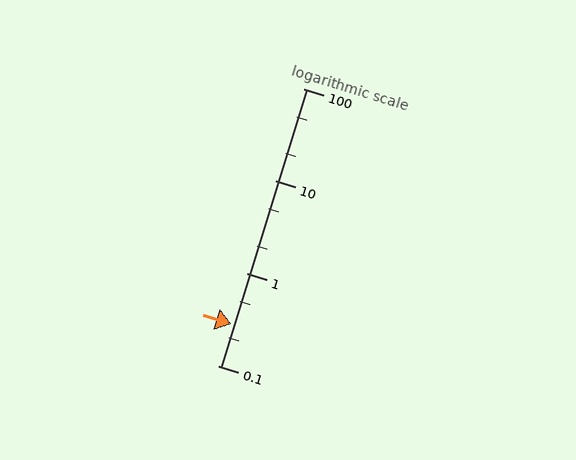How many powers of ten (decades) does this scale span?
The scale spans 3 decades, from 0.1 to 100.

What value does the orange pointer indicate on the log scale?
The pointer indicates approximately 0.28.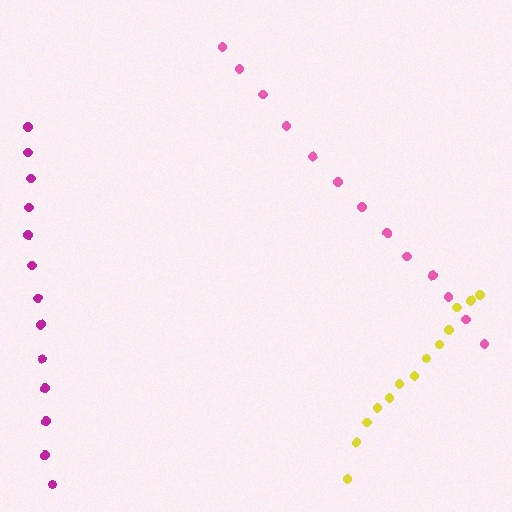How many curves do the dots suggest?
There are 3 distinct paths.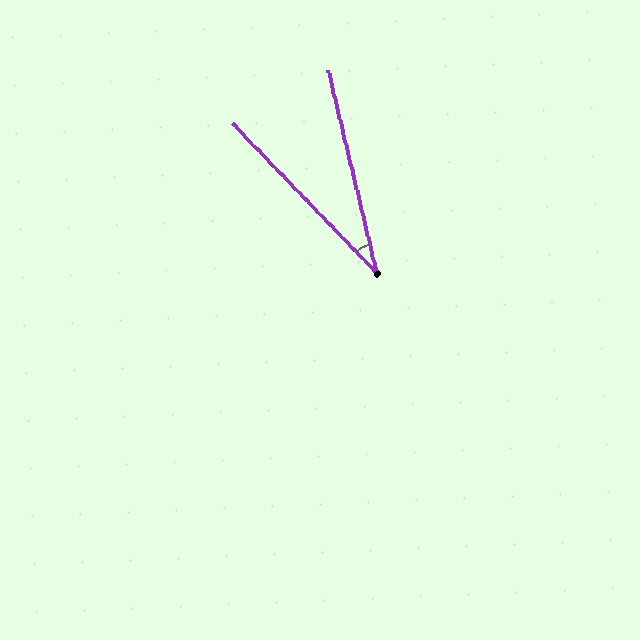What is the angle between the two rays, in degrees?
Approximately 30 degrees.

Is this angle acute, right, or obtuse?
It is acute.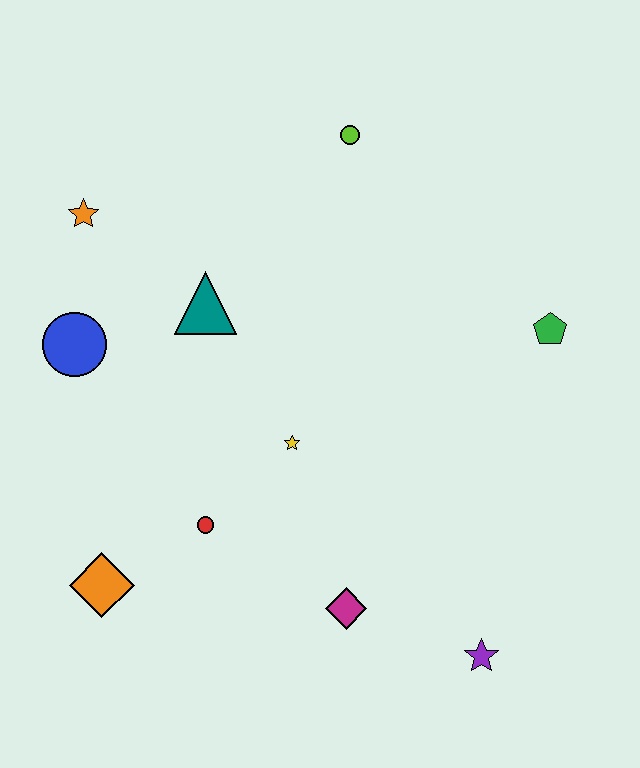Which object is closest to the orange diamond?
The red circle is closest to the orange diamond.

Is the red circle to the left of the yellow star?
Yes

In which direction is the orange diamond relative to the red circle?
The orange diamond is to the left of the red circle.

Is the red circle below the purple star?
No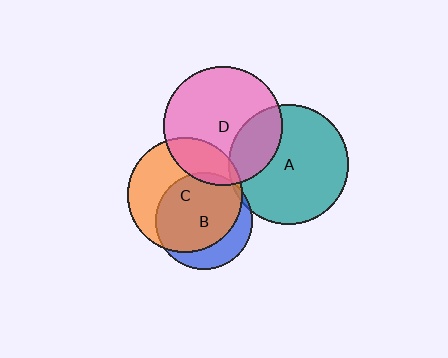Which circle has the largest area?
Circle A (teal).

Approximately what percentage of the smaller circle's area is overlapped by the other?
Approximately 25%.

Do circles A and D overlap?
Yes.